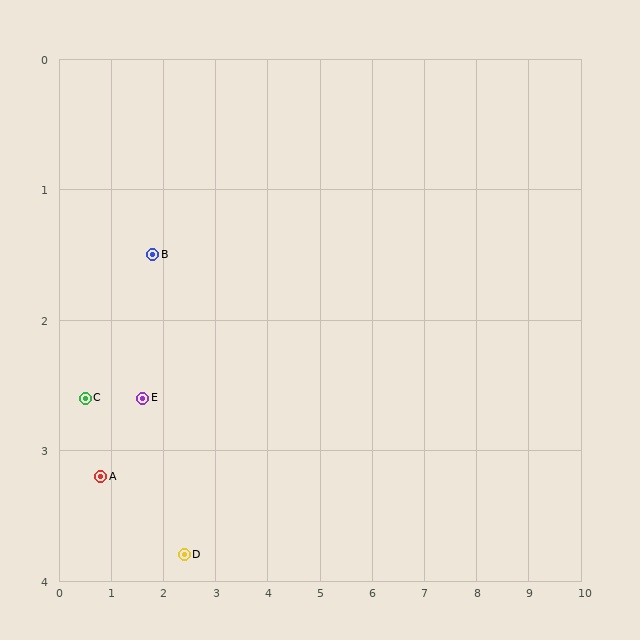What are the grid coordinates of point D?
Point D is at approximately (2.4, 3.8).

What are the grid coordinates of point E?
Point E is at approximately (1.6, 2.6).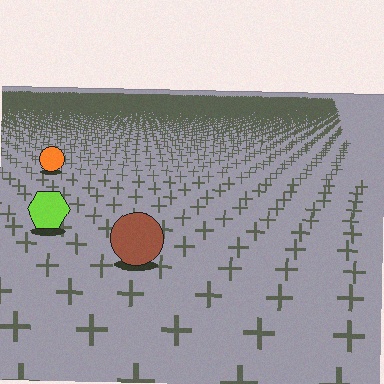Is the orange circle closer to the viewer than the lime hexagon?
No. The lime hexagon is closer — you can tell from the texture gradient: the ground texture is coarser near it.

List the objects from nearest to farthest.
From nearest to farthest: the brown circle, the lime hexagon, the orange circle.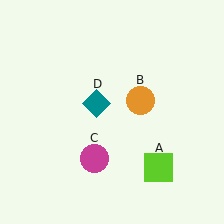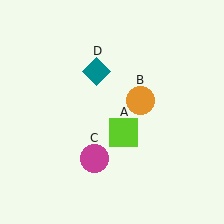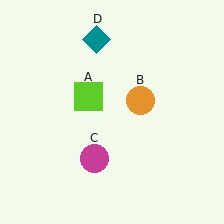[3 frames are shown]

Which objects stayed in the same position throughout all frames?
Orange circle (object B) and magenta circle (object C) remained stationary.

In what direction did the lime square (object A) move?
The lime square (object A) moved up and to the left.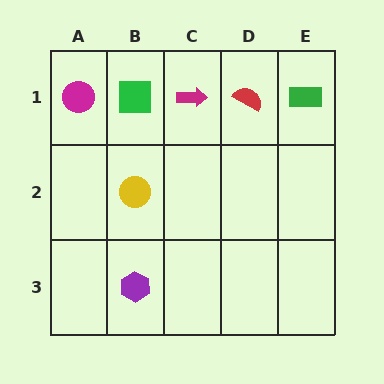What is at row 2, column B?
A yellow circle.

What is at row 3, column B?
A purple hexagon.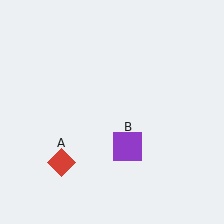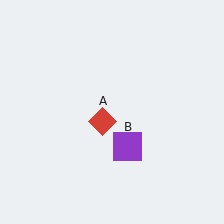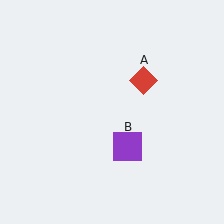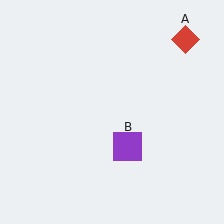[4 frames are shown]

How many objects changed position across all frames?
1 object changed position: red diamond (object A).